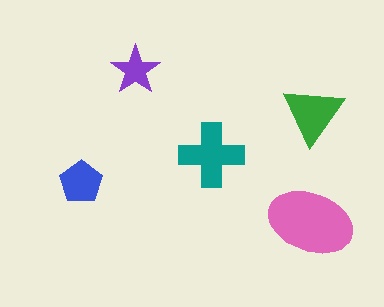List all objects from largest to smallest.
The pink ellipse, the teal cross, the green triangle, the blue pentagon, the purple star.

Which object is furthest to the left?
The blue pentagon is leftmost.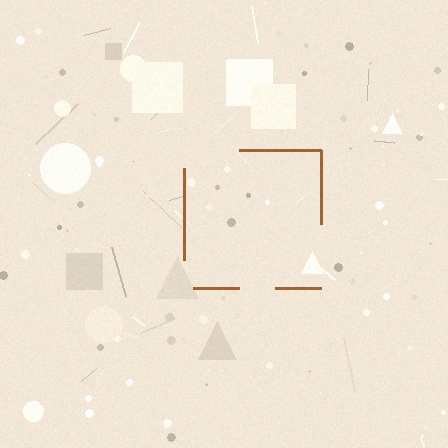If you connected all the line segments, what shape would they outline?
They would outline a square.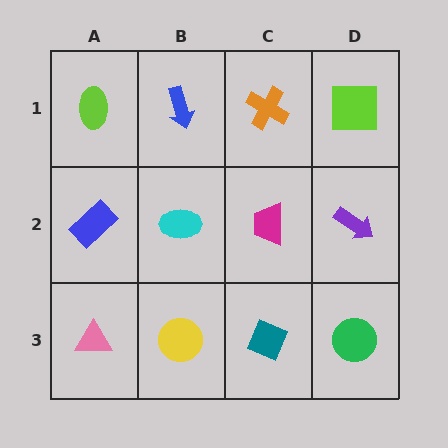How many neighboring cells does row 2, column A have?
3.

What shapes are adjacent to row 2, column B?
A blue arrow (row 1, column B), a yellow circle (row 3, column B), a blue rectangle (row 2, column A), a magenta trapezoid (row 2, column C).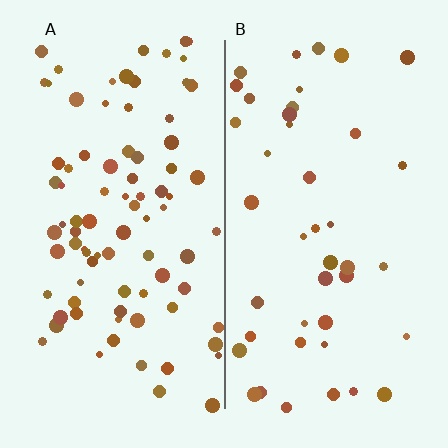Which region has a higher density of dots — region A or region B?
A (the left).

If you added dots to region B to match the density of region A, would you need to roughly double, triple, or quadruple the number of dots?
Approximately double.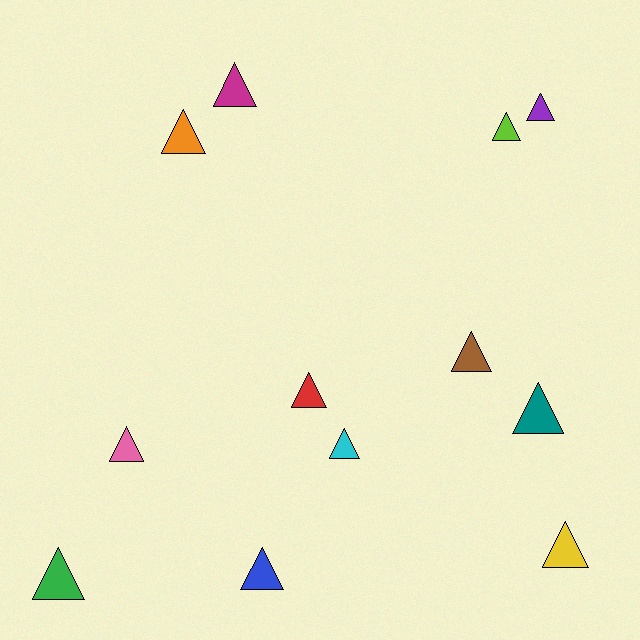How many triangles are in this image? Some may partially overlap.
There are 12 triangles.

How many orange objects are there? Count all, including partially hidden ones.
There is 1 orange object.